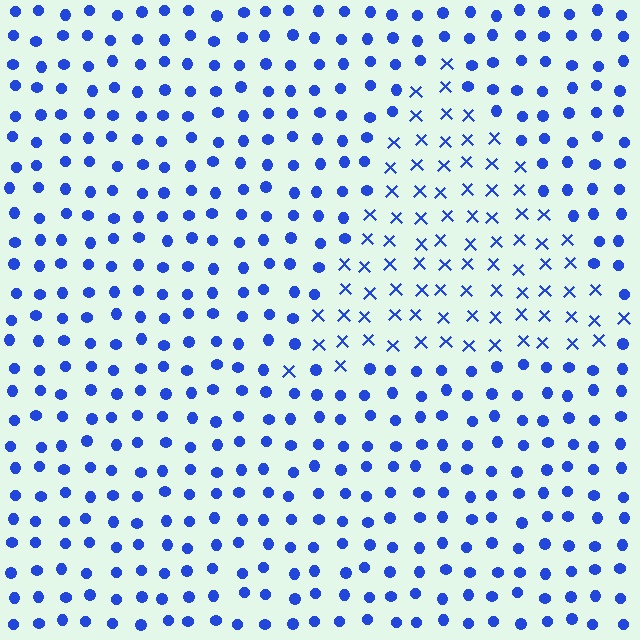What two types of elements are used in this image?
The image uses X marks inside the triangle region and circles outside it.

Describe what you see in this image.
The image is filled with small blue elements arranged in a uniform grid. A triangle-shaped region contains X marks, while the surrounding area contains circles. The boundary is defined purely by the change in element shape.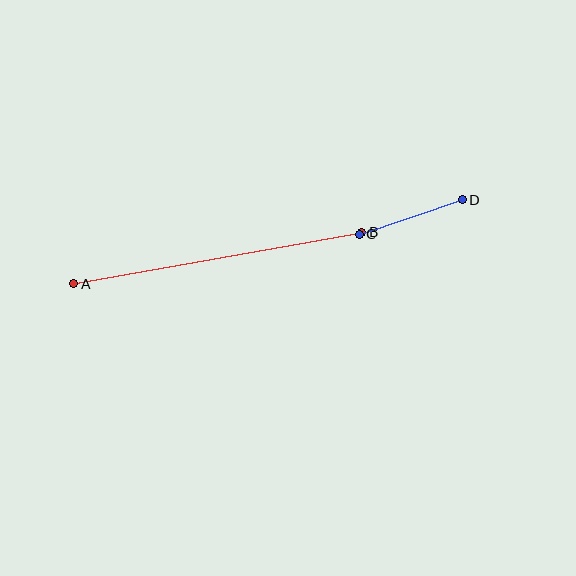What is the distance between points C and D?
The distance is approximately 109 pixels.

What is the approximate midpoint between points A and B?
The midpoint is at approximately (218, 258) pixels.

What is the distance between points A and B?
The distance is approximately 292 pixels.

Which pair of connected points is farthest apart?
Points A and B are farthest apart.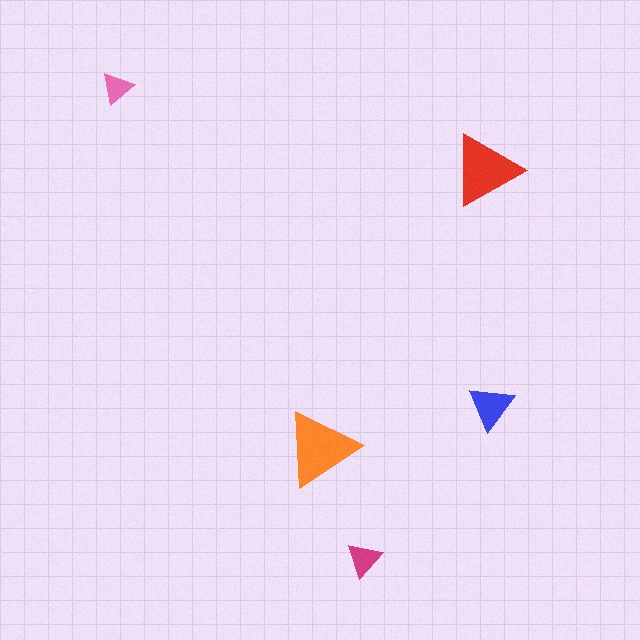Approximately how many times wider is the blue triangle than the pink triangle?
About 1.5 times wider.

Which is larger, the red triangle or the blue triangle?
The red one.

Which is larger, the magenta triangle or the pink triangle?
The magenta one.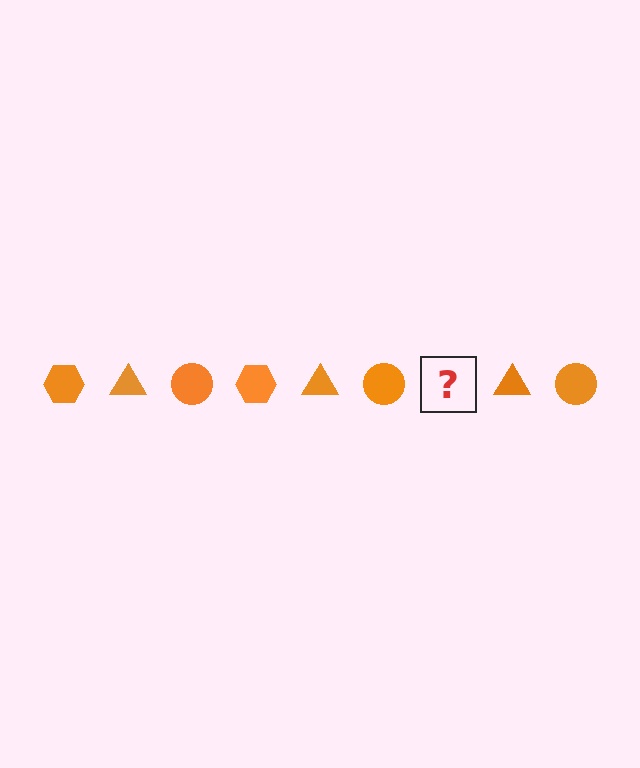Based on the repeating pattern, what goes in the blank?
The blank should be an orange hexagon.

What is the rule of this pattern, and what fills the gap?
The rule is that the pattern cycles through hexagon, triangle, circle shapes in orange. The gap should be filled with an orange hexagon.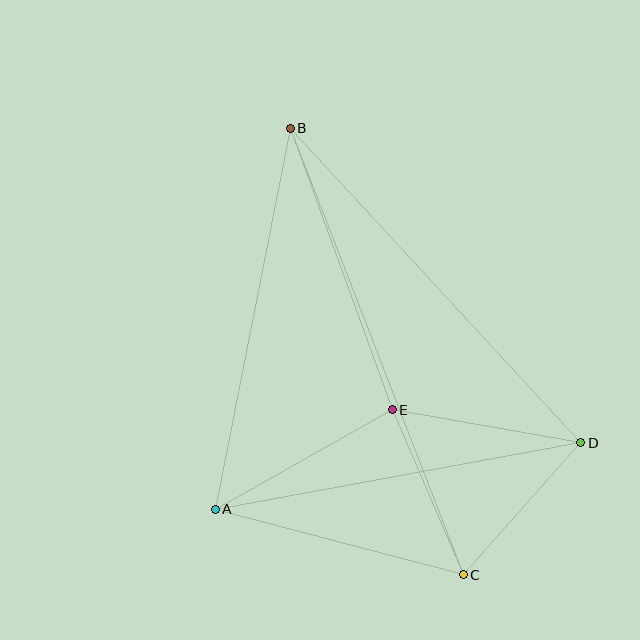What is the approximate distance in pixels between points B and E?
The distance between B and E is approximately 299 pixels.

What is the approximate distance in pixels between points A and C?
The distance between A and C is approximately 256 pixels.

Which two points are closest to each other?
Points C and D are closest to each other.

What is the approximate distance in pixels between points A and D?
The distance between A and D is approximately 372 pixels.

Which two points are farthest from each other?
Points B and C are farthest from each other.